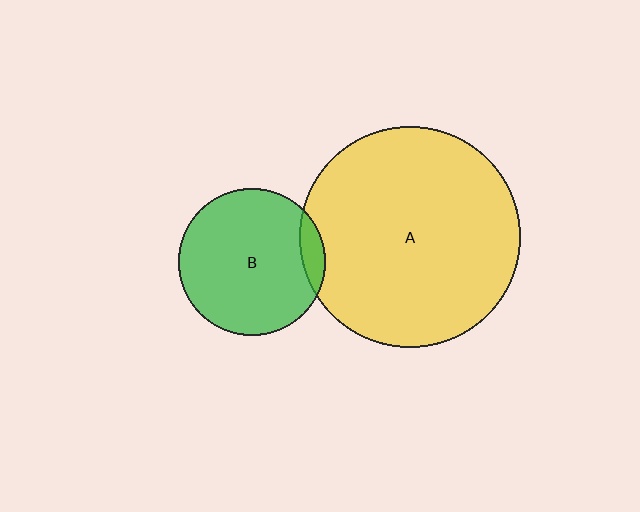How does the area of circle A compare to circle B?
Approximately 2.3 times.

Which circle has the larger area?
Circle A (yellow).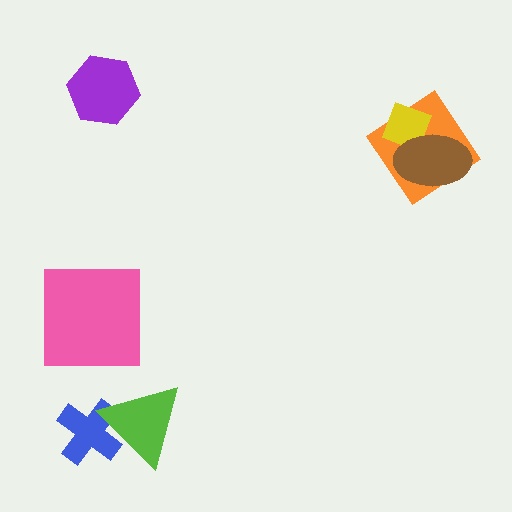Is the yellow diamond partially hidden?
Yes, it is partially covered by another shape.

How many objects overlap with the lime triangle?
1 object overlaps with the lime triangle.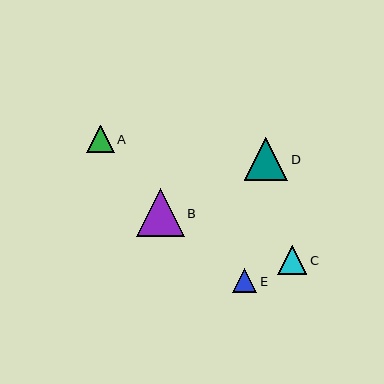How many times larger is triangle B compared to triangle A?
Triangle B is approximately 1.7 times the size of triangle A.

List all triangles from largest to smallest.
From largest to smallest: B, D, C, A, E.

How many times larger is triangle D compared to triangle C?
Triangle D is approximately 1.5 times the size of triangle C.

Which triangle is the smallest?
Triangle E is the smallest with a size of approximately 24 pixels.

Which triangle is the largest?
Triangle B is the largest with a size of approximately 48 pixels.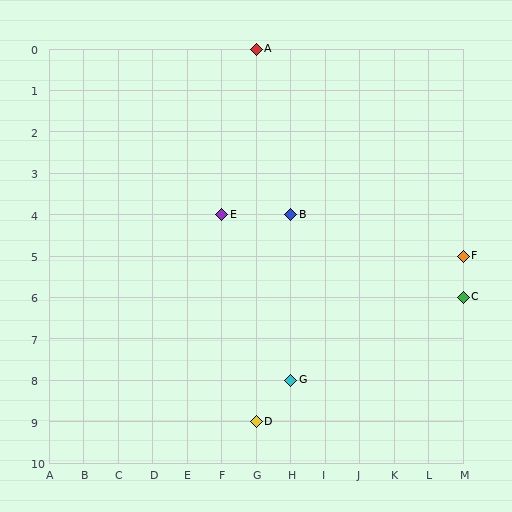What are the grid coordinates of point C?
Point C is at grid coordinates (M, 6).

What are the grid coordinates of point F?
Point F is at grid coordinates (M, 5).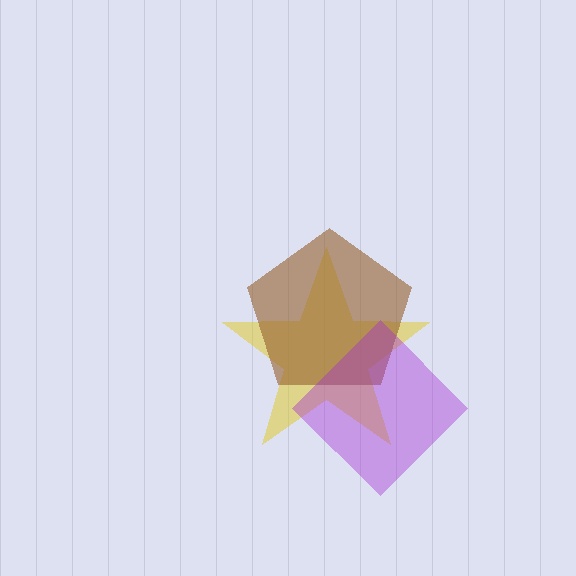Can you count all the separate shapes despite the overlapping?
Yes, there are 3 separate shapes.